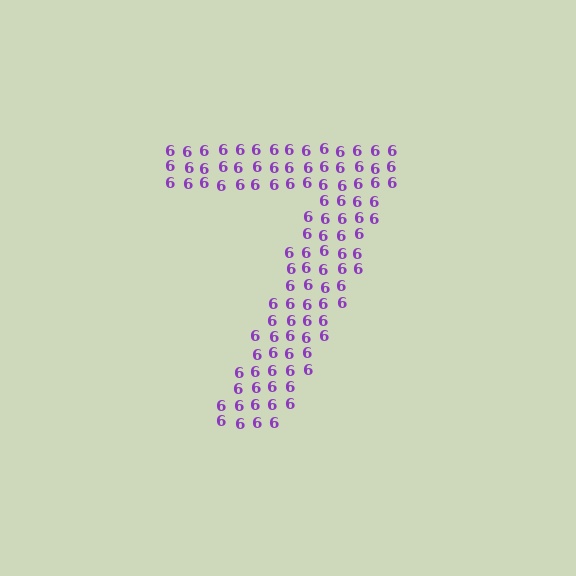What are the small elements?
The small elements are digit 6's.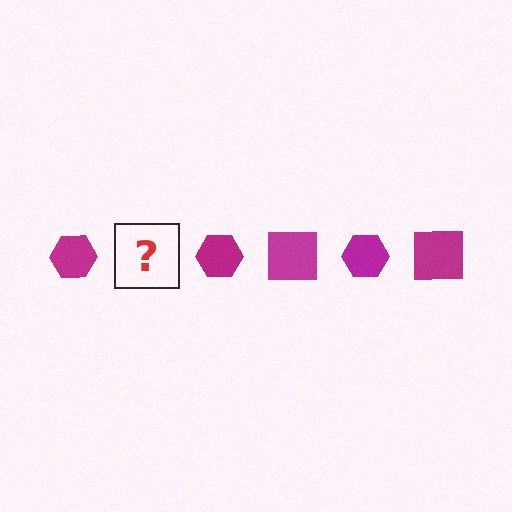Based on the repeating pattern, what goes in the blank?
The blank should be a magenta square.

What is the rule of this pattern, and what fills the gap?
The rule is that the pattern cycles through hexagon, square shapes in magenta. The gap should be filled with a magenta square.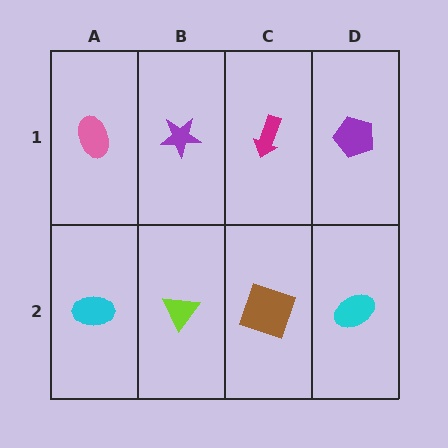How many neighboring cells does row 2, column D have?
2.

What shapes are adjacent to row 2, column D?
A purple pentagon (row 1, column D), a brown square (row 2, column C).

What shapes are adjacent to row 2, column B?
A purple star (row 1, column B), a cyan ellipse (row 2, column A), a brown square (row 2, column C).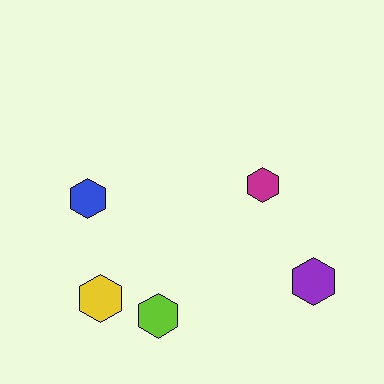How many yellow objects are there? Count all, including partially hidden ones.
There is 1 yellow object.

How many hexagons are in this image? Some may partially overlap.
There are 5 hexagons.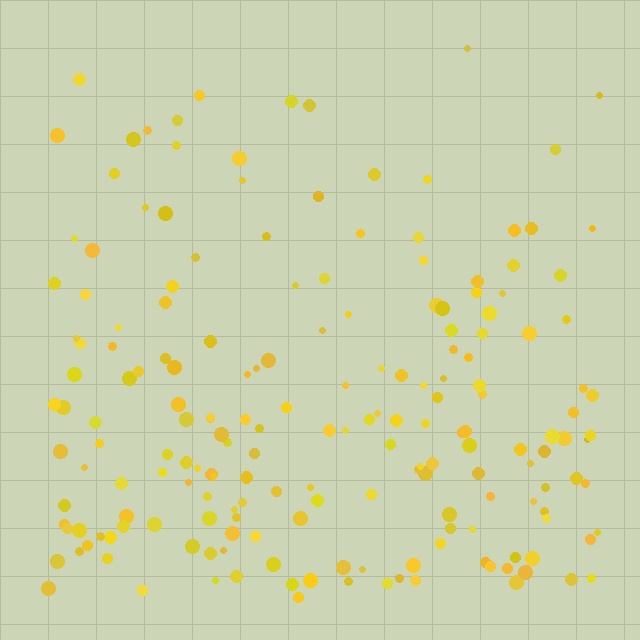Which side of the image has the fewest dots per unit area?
The top.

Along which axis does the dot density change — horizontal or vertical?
Vertical.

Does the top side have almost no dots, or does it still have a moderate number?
Still a moderate number, just noticeably fewer than the bottom.